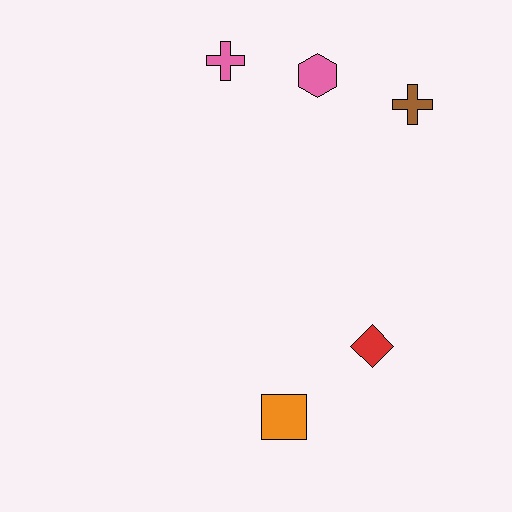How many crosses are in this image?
There are 2 crosses.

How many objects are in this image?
There are 5 objects.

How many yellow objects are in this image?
There are no yellow objects.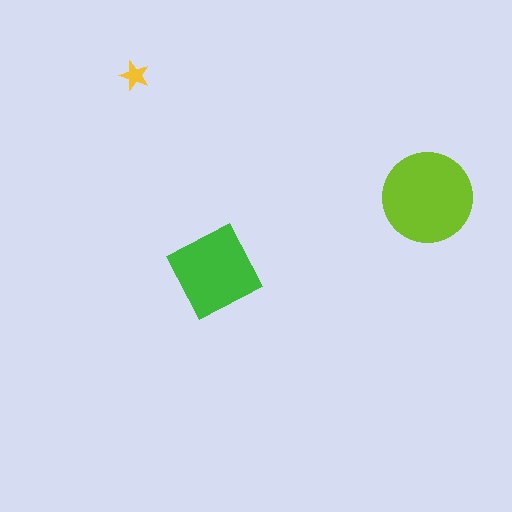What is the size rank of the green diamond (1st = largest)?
2nd.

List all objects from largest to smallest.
The lime circle, the green diamond, the yellow star.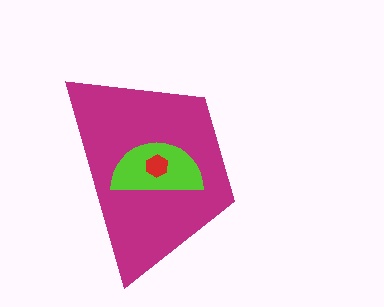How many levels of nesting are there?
3.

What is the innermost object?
The red hexagon.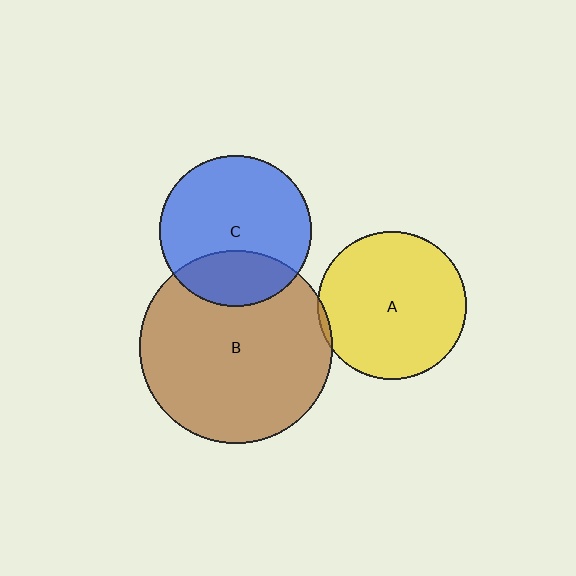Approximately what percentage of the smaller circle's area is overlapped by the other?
Approximately 5%.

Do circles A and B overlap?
Yes.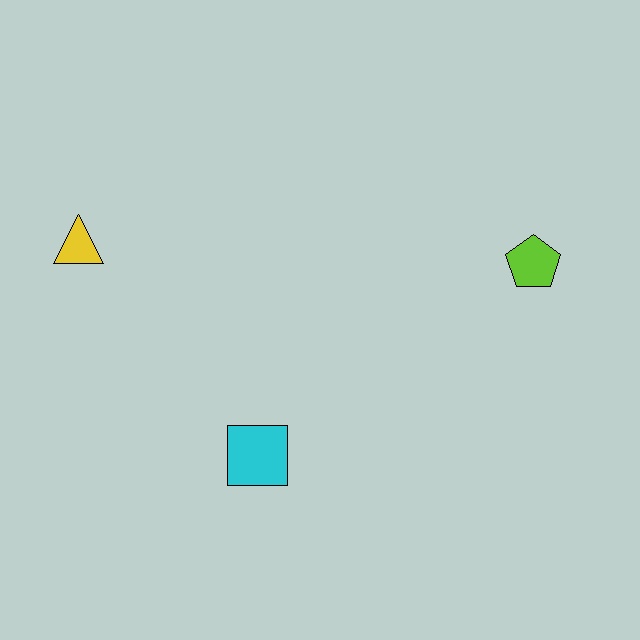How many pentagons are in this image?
There is 1 pentagon.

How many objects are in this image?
There are 3 objects.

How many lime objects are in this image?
There is 1 lime object.